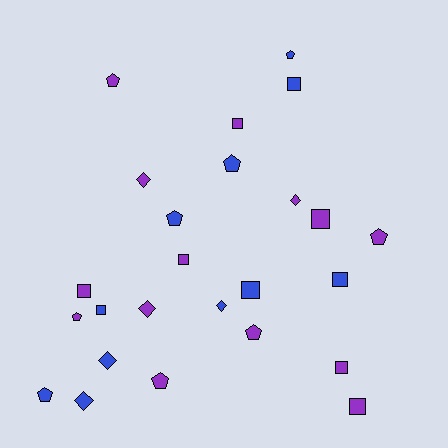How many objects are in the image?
There are 25 objects.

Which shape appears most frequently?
Square, with 10 objects.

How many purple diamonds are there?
There are 3 purple diamonds.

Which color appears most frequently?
Purple, with 14 objects.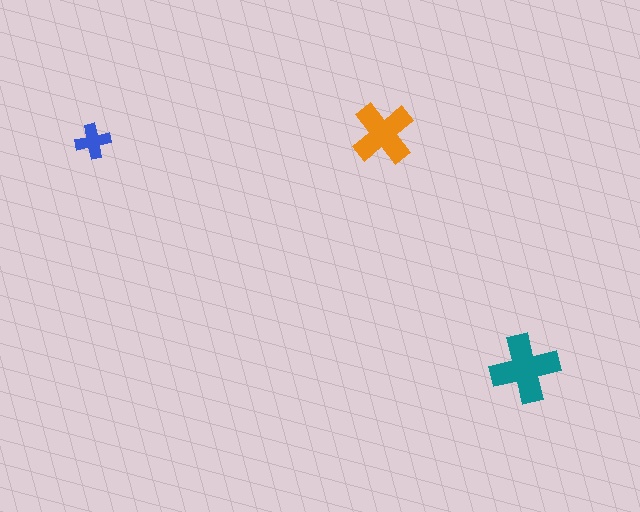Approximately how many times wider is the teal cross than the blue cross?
About 2 times wider.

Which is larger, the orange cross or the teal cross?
The teal one.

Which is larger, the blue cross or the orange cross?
The orange one.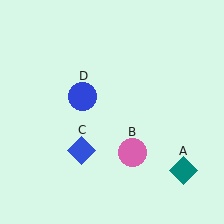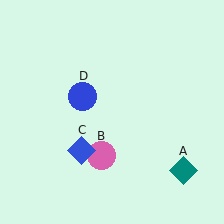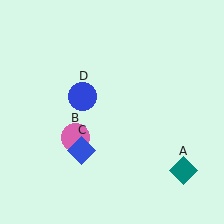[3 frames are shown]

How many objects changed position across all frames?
1 object changed position: pink circle (object B).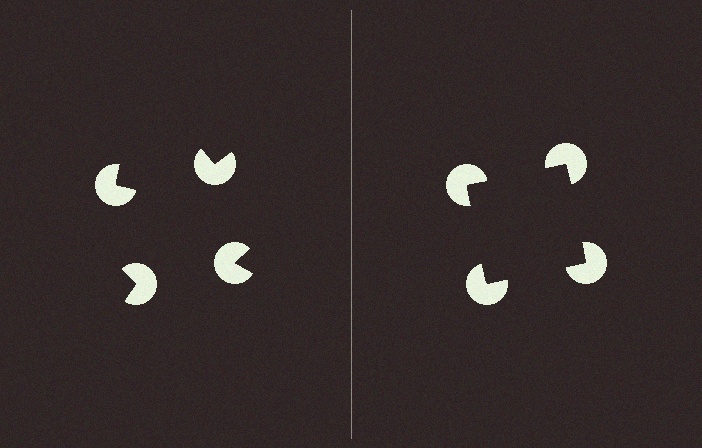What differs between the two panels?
The pac-man discs are positioned identically on both sides; only the wedge orientations differ. On the right they align to a square; on the left they are misaligned.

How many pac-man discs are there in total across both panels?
8 — 4 on each side.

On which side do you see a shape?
An illusory square appears on the right side. On the left side the wedge cuts are rotated, so no coherent shape forms.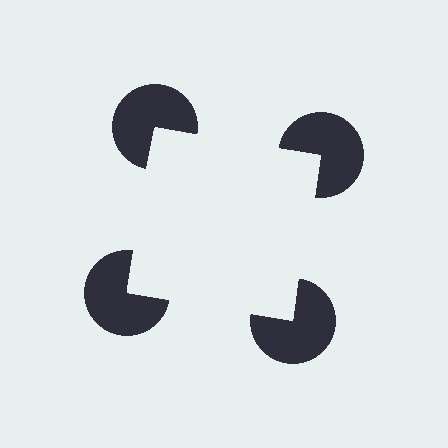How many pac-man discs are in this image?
There are 4 — one at each vertex of the illusory square.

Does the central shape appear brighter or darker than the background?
It typically appears slightly brighter than the background, even though no actual brightness change is drawn.